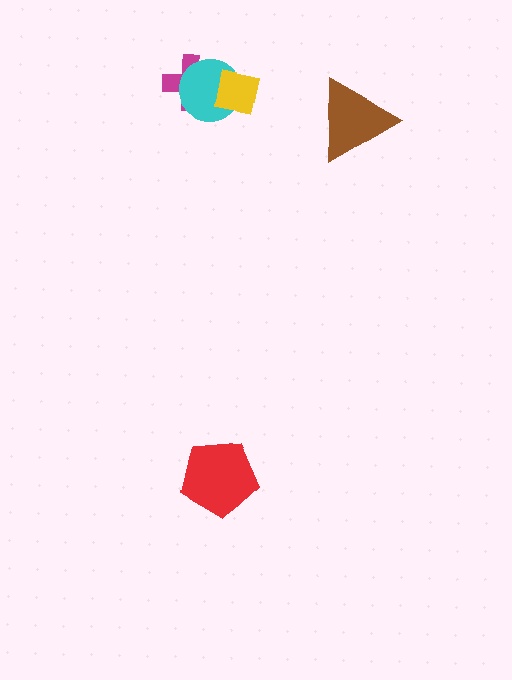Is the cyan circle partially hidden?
Yes, it is partially covered by another shape.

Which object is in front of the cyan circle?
The yellow square is in front of the cyan circle.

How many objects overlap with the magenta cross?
2 objects overlap with the magenta cross.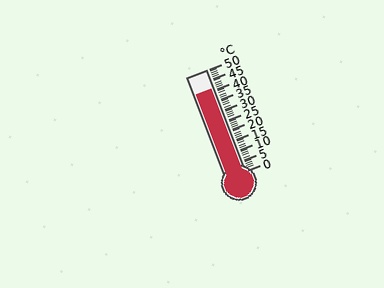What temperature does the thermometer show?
The thermometer shows approximately 41°C.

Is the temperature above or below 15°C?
The temperature is above 15°C.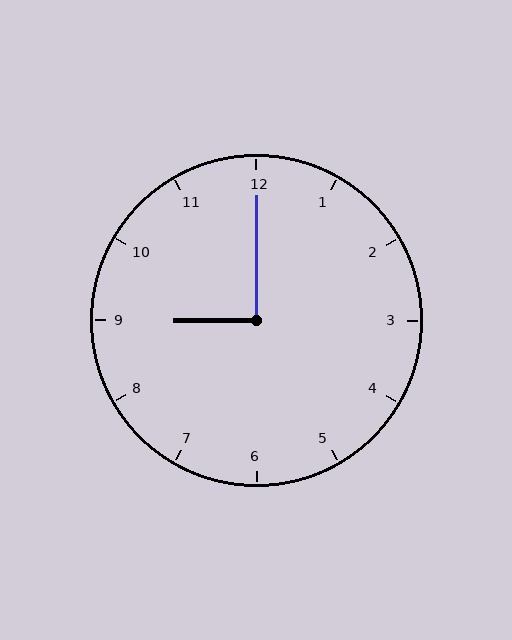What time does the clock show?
9:00.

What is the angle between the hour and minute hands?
Approximately 90 degrees.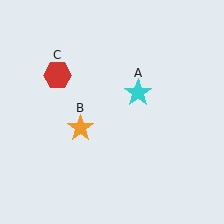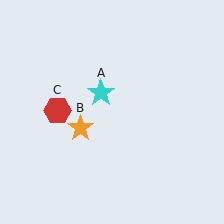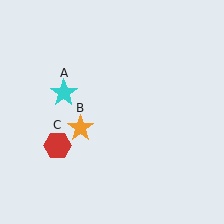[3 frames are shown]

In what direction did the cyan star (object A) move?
The cyan star (object A) moved left.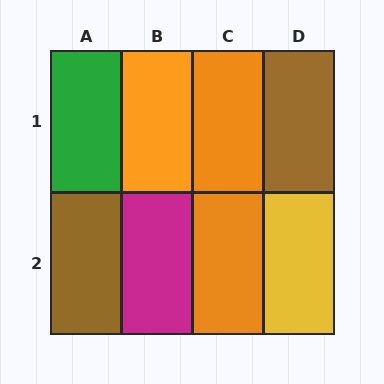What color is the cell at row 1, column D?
Brown.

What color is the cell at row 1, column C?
Orange.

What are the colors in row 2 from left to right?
Brown, magenta, orange, yellow.